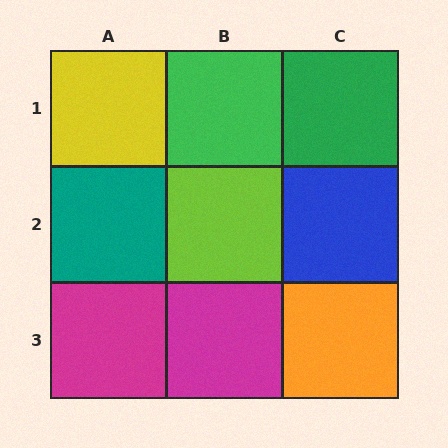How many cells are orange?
1 cell is orange.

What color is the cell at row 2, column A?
Teal.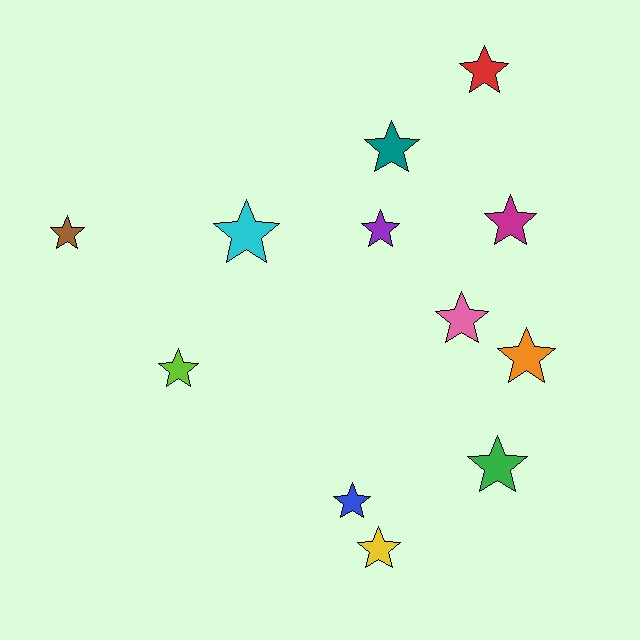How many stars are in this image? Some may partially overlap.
There are 12 stars.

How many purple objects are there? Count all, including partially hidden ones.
There is 1 purple object.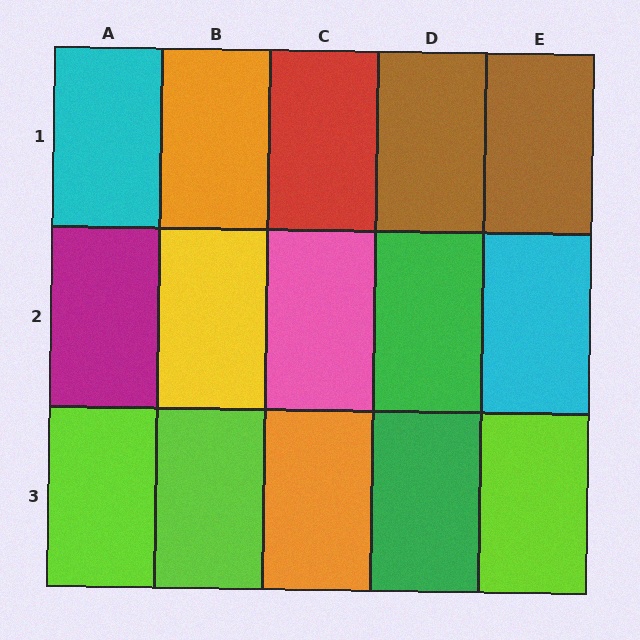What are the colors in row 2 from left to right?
Magenta, yellow, pink, green, cyan.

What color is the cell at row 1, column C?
Red.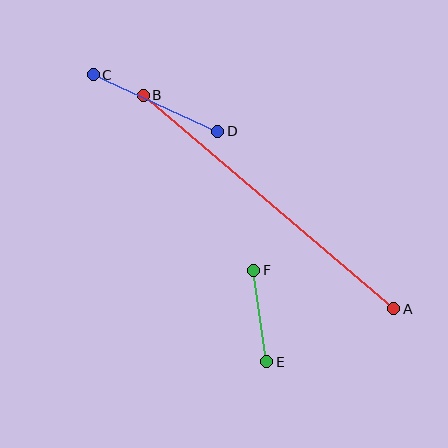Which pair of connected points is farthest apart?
Points A and B are farthest apart.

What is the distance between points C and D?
The distance is approximately 137 pixels.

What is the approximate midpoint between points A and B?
The midpoint is at approximately (269, 202) pixels.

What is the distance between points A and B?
The distance is approximately 329 pixels.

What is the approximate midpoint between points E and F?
The midpoint is at approximately (260, 316) pixels.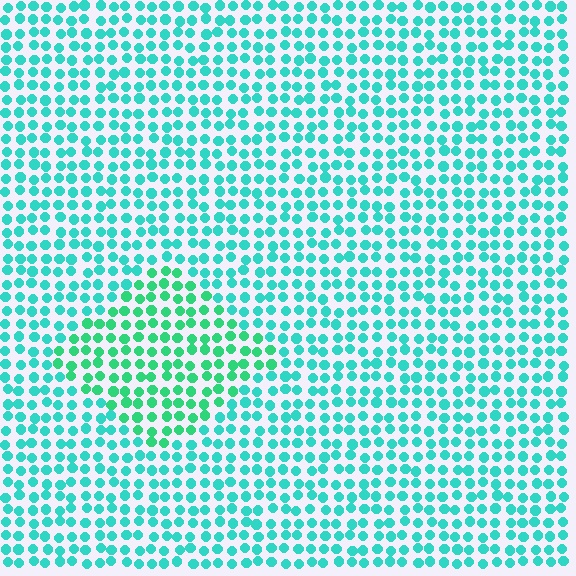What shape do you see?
I see a diamond.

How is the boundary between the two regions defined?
The boundary is defined purely by a slight shift in hue (about 27 degrees). Spacing, size, and orientation are identical on both sides.